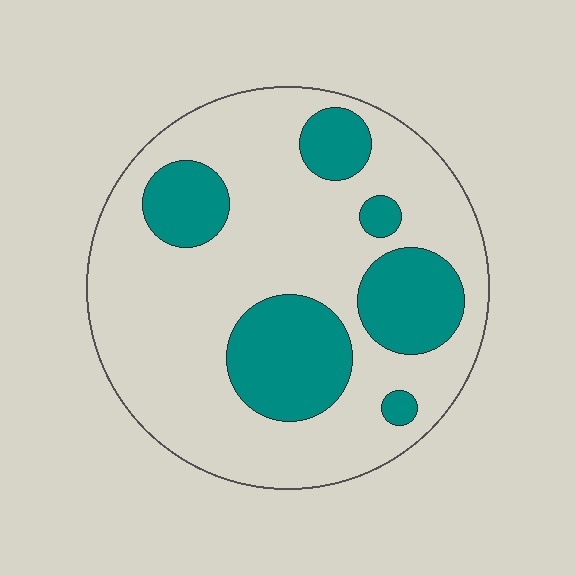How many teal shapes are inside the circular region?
6.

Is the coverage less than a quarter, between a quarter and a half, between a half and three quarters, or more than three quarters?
Between a quarter and a half.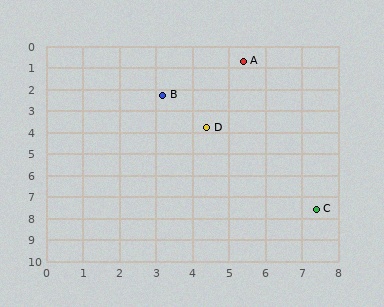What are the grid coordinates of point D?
Point D is at approximately (4.4, 3.8).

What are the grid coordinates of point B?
Point B is at approximately (3.2, 2.3).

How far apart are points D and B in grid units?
Points D and B are about 1.9 grid units apart.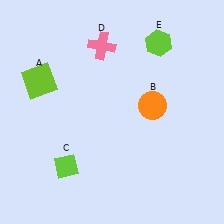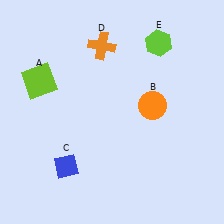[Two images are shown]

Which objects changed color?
C changed from lime to blue. D changed from pink to orange.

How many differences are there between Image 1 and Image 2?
There are 2 differences between the two images.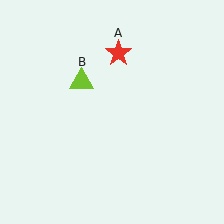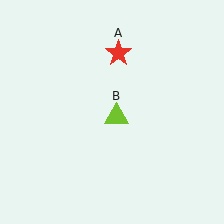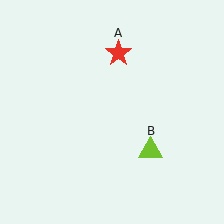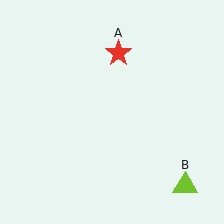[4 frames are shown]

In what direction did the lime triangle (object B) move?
The lime triangle (object B) moved down and to the right.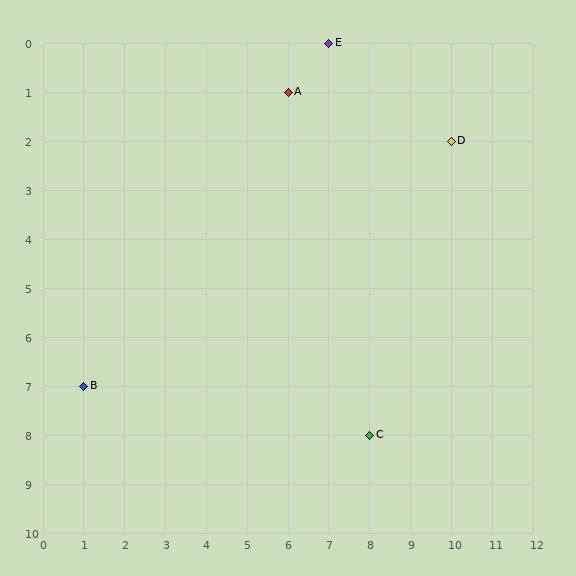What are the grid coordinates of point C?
Point C is at grid coordinates (8, 8).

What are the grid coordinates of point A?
Point A is at grid coordinates (6, 1).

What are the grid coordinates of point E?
Point E is at grid coordinates (7, 0).